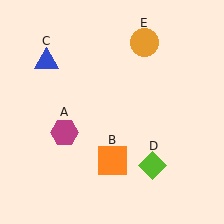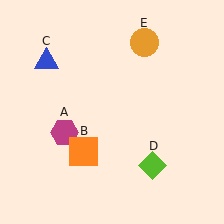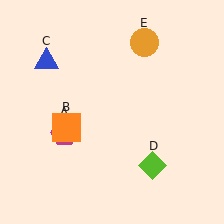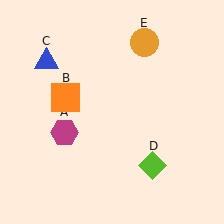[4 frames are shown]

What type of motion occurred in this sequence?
The orange square (object B) rotated clockwise around the center of the scene.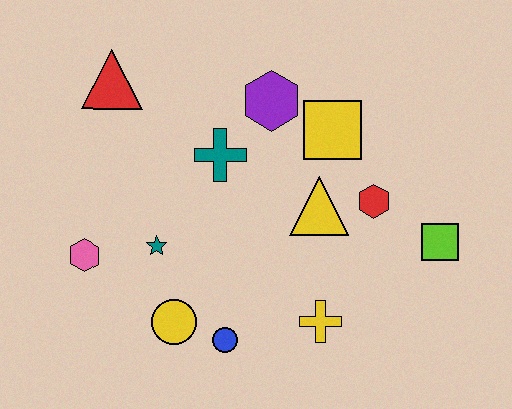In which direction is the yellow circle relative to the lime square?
The yellow circle is to the left of the lime square.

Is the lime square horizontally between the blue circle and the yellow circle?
No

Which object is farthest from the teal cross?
The lime square is farthest from the teal cross.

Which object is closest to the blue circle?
The yellow circle is closest to the blue circle.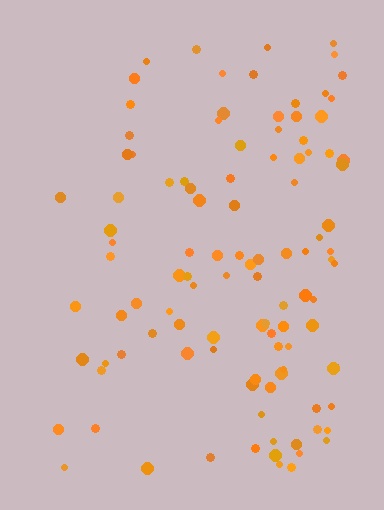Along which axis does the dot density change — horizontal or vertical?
Horizontal.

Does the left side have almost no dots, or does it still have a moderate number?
Still a moderate number, just noticeably fewer than the right.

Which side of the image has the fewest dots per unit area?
The left.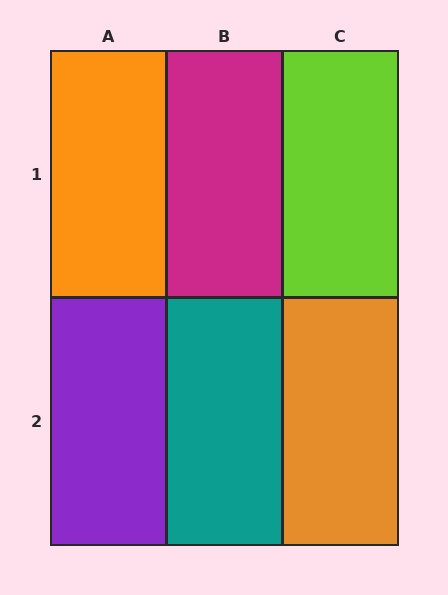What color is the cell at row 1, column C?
Lime.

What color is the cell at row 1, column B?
Magenta.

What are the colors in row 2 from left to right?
Purple, teal, orange.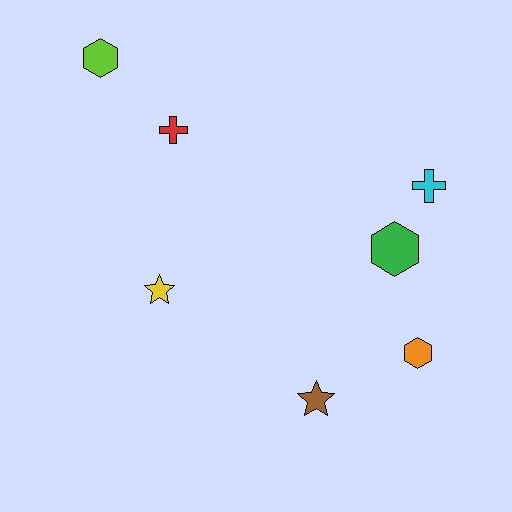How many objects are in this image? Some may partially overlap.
There are 7 objects.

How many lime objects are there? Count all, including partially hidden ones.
There is 1 lime object.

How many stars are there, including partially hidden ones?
There are 2 stars.